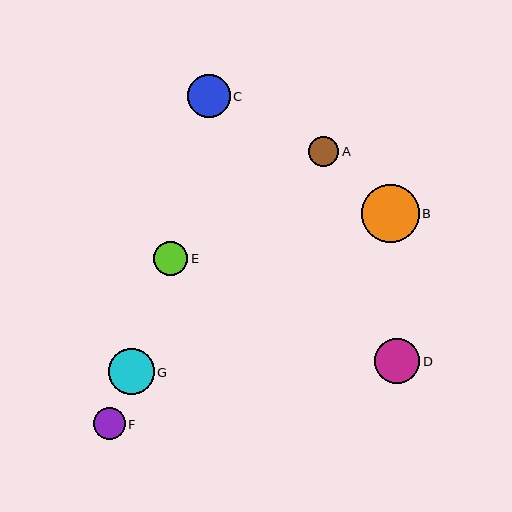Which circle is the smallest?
Circle A is the smallest with a size of approximately 30 pixels.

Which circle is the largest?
Circle B is the largest with a size of approximately 58 pixels.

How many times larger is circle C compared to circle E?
Circle C is approximately 1.2 times the size of circle E.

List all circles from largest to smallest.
From largest to smallest: B, G, D, C, E, F, A.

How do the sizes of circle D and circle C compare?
Circle D and circle C are approximately the same size.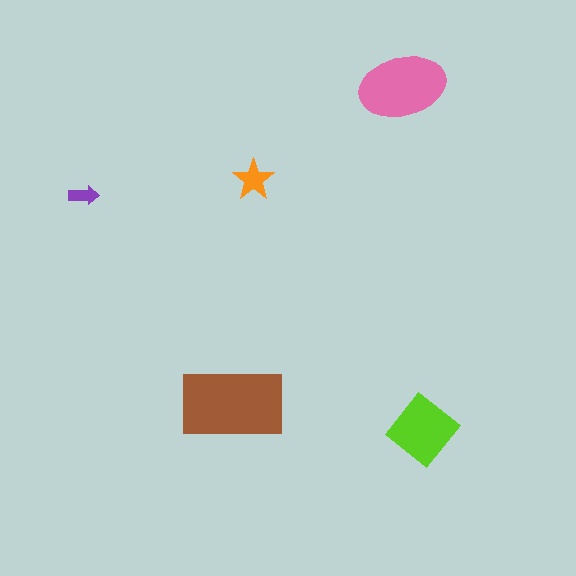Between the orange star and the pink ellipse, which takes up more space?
The pink ellipse.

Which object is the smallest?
The purple arrow.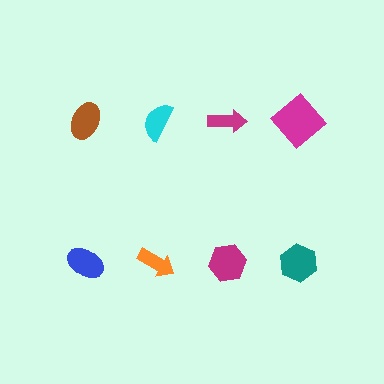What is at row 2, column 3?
A magenta hexagon.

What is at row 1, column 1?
A brown ellipse.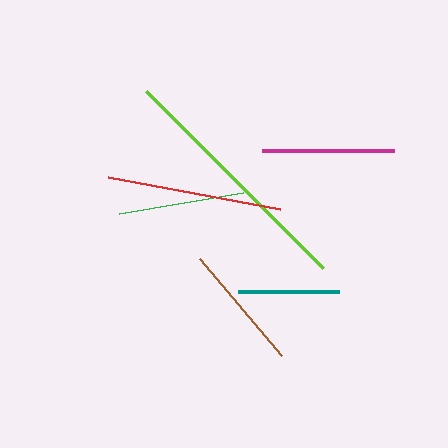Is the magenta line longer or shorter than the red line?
The red line is longer than the magenta line.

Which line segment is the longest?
The lime line is the longest at approximately 250 pixels.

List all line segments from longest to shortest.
From longest to shortest: lime, red, magenta, brown, green, teal.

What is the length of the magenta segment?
The magenta segment is approximately 133 pixels long.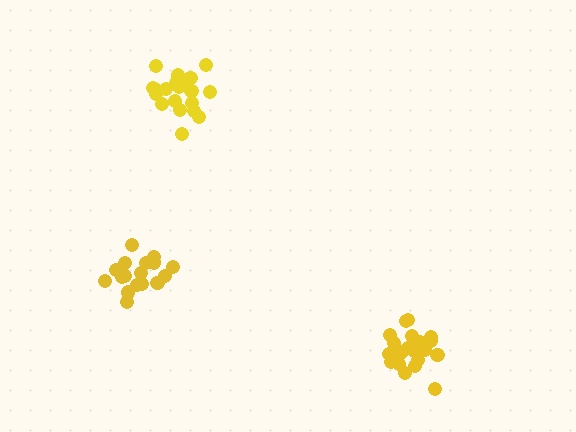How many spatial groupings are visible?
There are 3 spatial groupings.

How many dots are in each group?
Group 1: 18 dots, Group 2: 21 dots, Group 3: 20 dots (59 total).